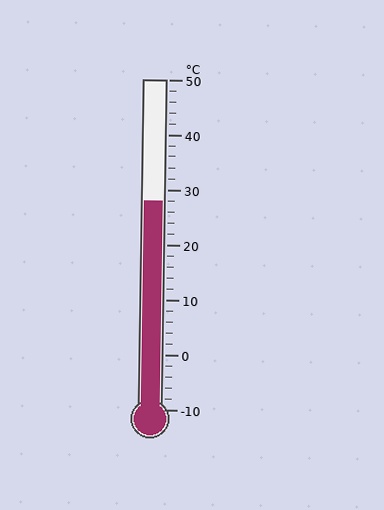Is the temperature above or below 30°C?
The temperature is below 30°C.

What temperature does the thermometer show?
The thermometer shows approximately 28°C.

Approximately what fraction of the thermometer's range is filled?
The thermometer is filled to approximately 65% of its range.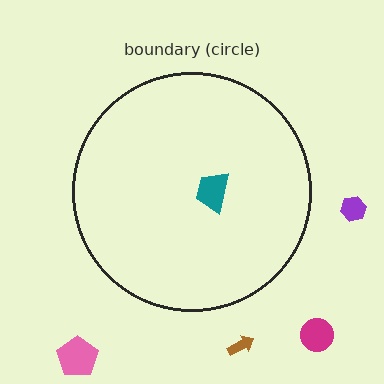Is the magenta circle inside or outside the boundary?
Outside.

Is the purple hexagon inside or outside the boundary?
Outside.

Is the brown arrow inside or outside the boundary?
Outside.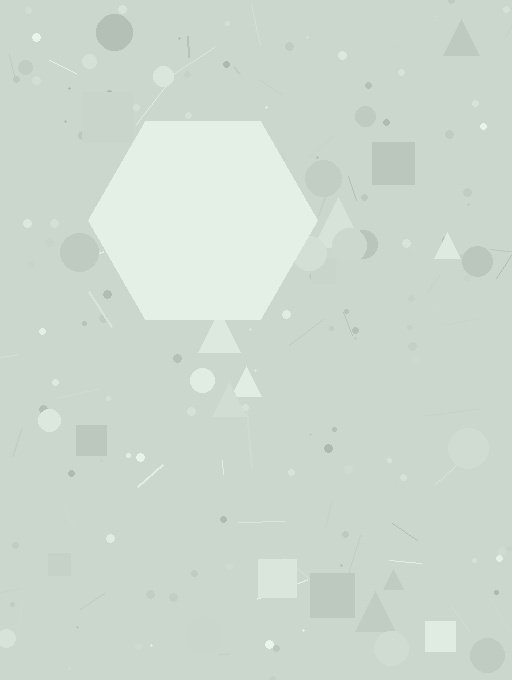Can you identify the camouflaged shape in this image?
The camouflaged shape is a hexagon.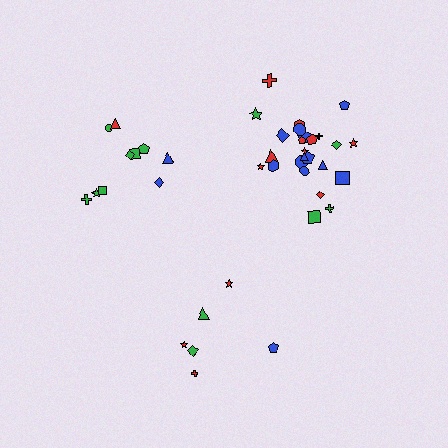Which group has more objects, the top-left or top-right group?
The top-right group.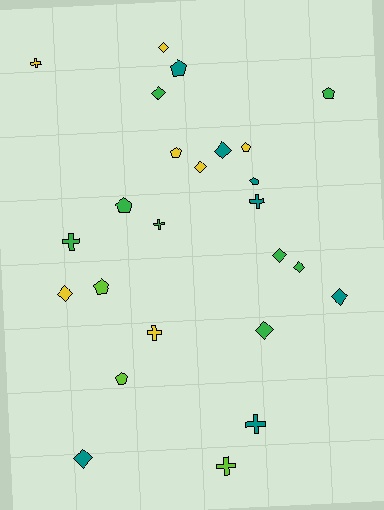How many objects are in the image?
There are 25 objects.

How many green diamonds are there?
There are 4 green diamonds.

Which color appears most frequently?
Green, with 8 objects.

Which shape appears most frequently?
Diamond, with 10 objects.